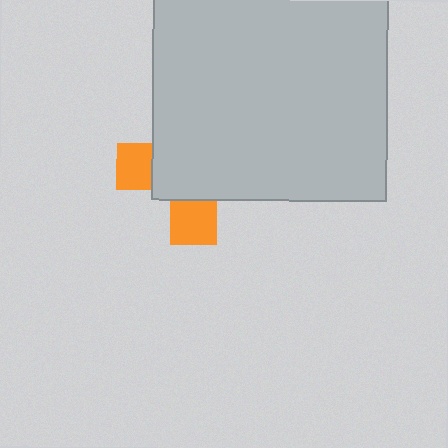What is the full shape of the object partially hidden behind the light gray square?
The partially hidden object is an orange cross.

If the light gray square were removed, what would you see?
You would see the complete orange cross.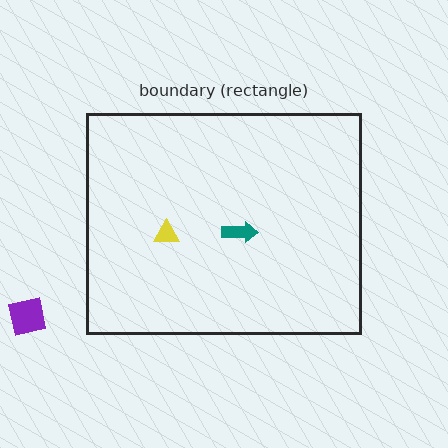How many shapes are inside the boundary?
2 inside, 1 outside.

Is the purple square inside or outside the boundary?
Outside.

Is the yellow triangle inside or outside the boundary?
Inside.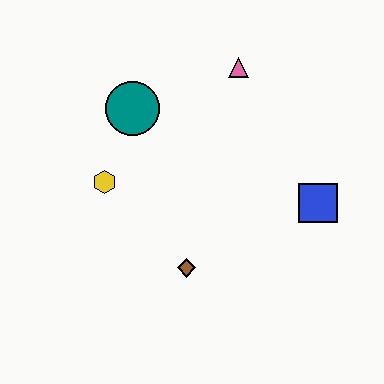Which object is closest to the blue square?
The brown diamond is closest to the blue square.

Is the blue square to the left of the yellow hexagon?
No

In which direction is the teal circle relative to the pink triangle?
The teal circle is to the left of the pink triangle.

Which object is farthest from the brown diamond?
The pink triangle is farthest from the brown diamond.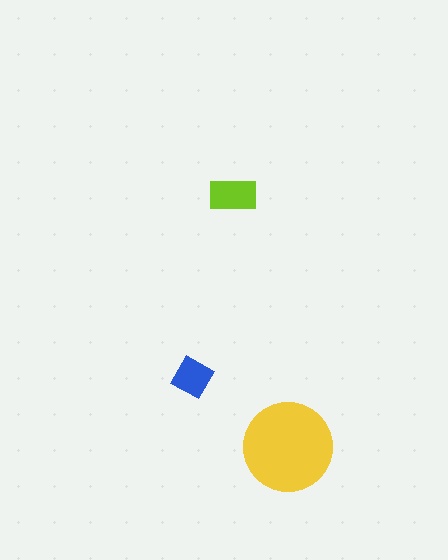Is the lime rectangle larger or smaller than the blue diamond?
Larger.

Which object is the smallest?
The blue diamond.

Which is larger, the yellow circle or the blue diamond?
The yellow circle.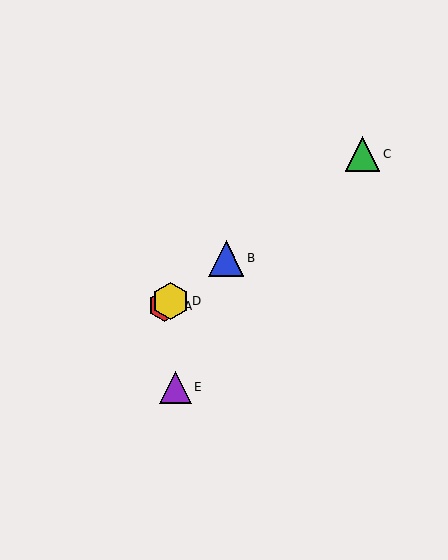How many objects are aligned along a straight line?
4 objects (A, B, C, D) are aligned along a straight line.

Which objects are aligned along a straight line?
Objects A, B, C, D are aligned along a straight line.